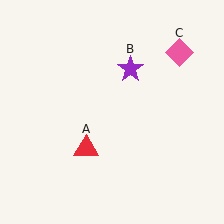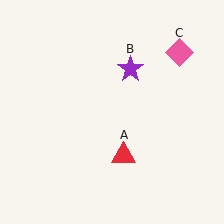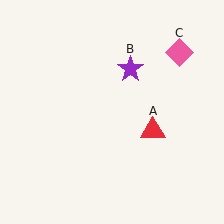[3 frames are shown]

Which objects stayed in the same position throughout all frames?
Purple star (object B) and pink diamond (object C) remained stationary.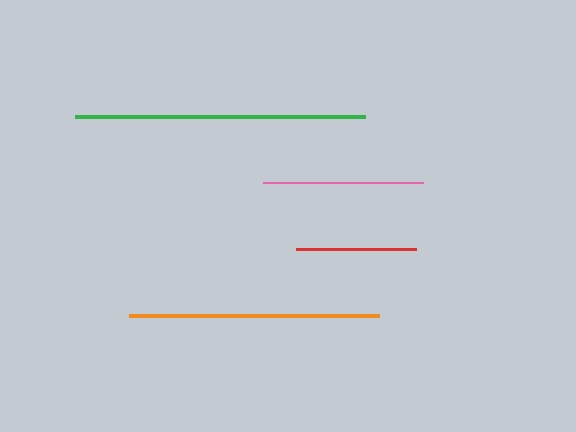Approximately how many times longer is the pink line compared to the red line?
The pink line is approximately 1.3 times the length of the red line.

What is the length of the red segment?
The red segment is approximately 120 pixels long.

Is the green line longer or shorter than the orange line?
The green line is longer than the orange line.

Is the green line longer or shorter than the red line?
The green line is longer than the red line.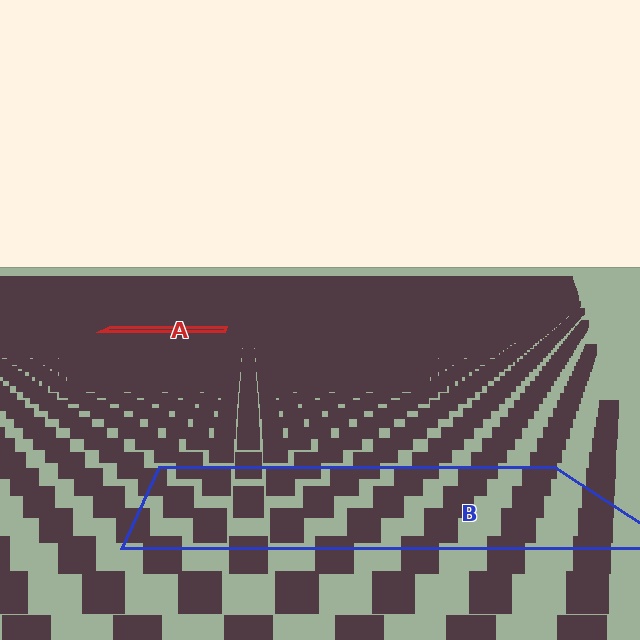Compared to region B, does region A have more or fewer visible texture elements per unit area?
Region A has more texture elements per unit area — they are packed more densely because it is farther away.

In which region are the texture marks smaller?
The texture marks are smaller in region A, because it is farther away.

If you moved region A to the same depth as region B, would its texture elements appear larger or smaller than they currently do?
They would appear larger. At a closer depth, the same texture elements are projected at a bigger on-screen size.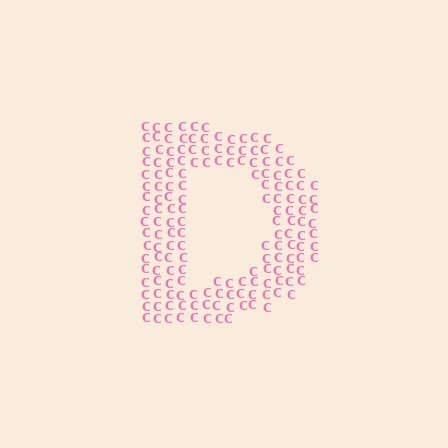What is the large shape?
The large shape is the letter D.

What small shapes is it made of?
It is made of small letter C's.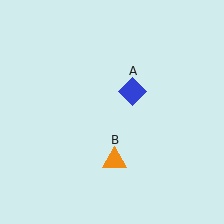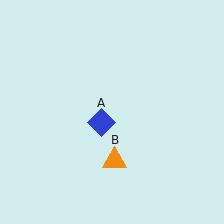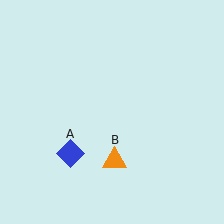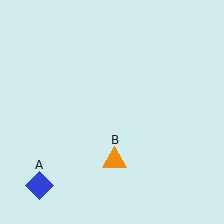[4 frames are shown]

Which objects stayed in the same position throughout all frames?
Orange triangle (object B) remained stationary.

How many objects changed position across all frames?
1 object changed position: blue diamond (object A).